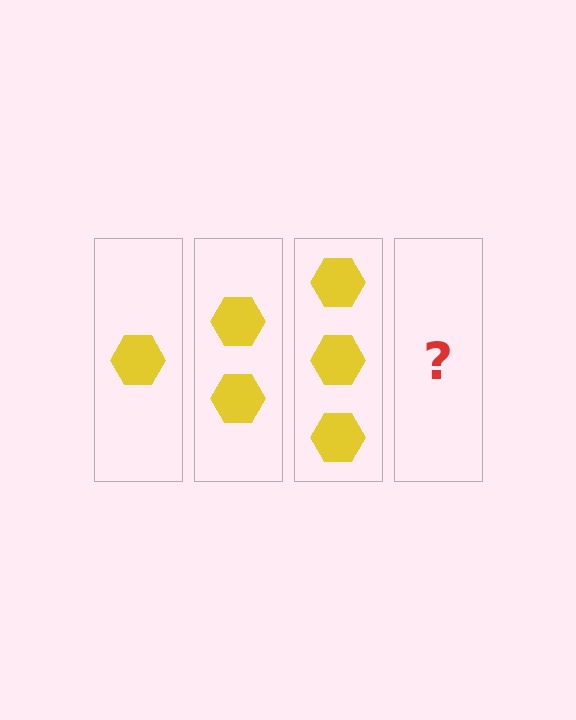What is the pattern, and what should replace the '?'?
The pattern is that each step adds one more hexagon. The '?' should be 4 hexagons.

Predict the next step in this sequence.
The next step is 4 hexagons.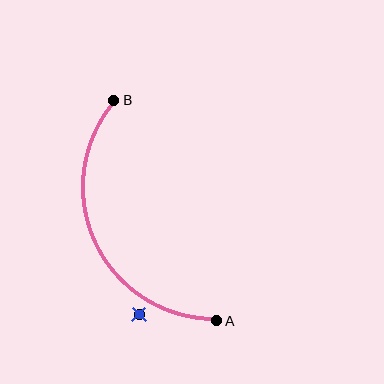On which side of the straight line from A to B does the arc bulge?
The arc bulges to the left of the straight line connecting A and B.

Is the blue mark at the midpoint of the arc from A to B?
No — the blue mark does not lie on the arc at all. It sits slightly outside the curve.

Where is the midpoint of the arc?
The arc midpoint is the point on the curve farthest from the straight line joining A and B. It sits to the left of that line.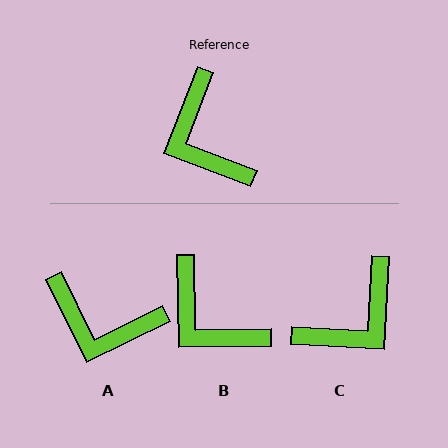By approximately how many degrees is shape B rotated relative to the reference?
Approximately 22 degrees counter-clockwise.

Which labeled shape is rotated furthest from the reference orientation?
C, about 108 degrees away.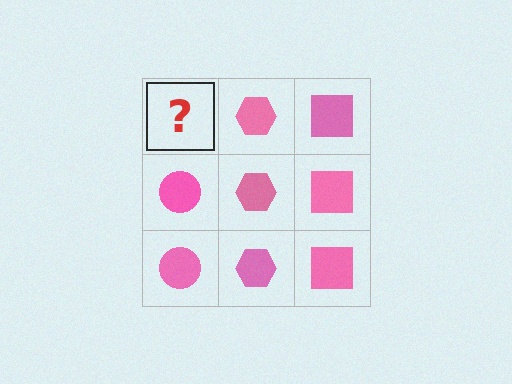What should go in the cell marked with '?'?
The missing cell should contain a pink circle.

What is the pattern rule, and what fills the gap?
The rule is that each column has a consistent shape. The gap should be filled with a pink circle.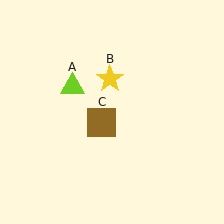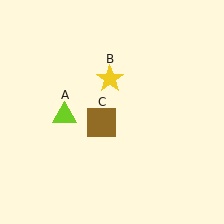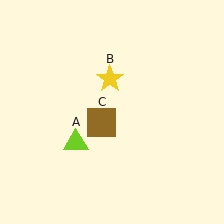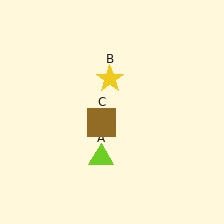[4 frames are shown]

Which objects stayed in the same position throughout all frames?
Yellow star (object B) and brown square (object C) remained stationary.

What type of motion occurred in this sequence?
The lime triangle (object A) rotated counterclockwise around the center of the scene.